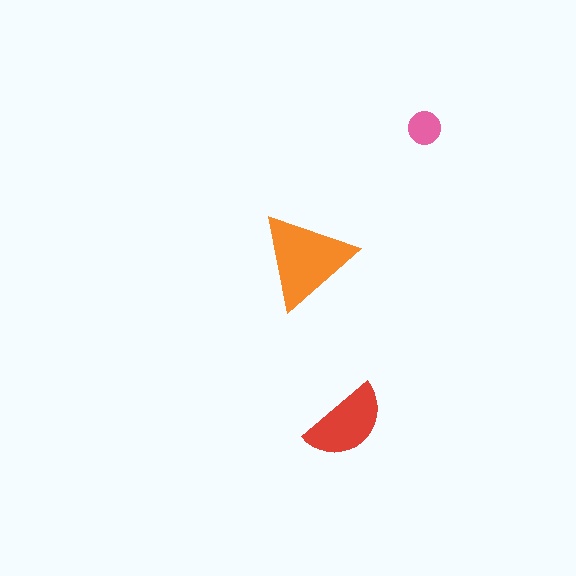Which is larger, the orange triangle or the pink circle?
The orange triangle.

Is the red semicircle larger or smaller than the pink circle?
Larger.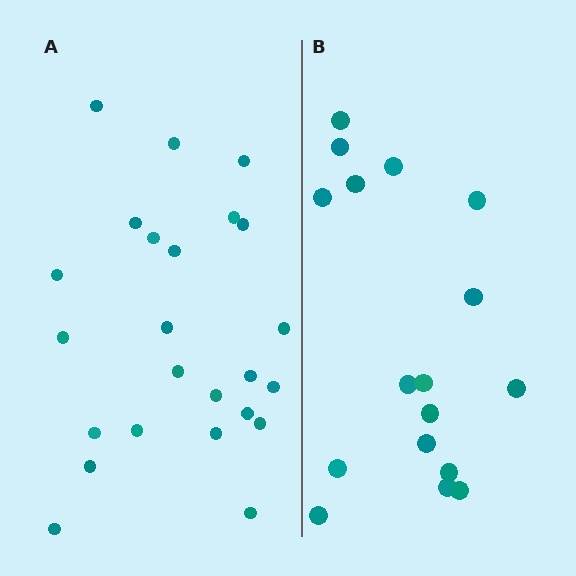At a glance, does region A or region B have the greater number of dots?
Region A (the left region) has more dots.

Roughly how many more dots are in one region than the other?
Region A has roughly 8 or so more dots than region B.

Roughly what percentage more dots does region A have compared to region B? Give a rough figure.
About 40% more.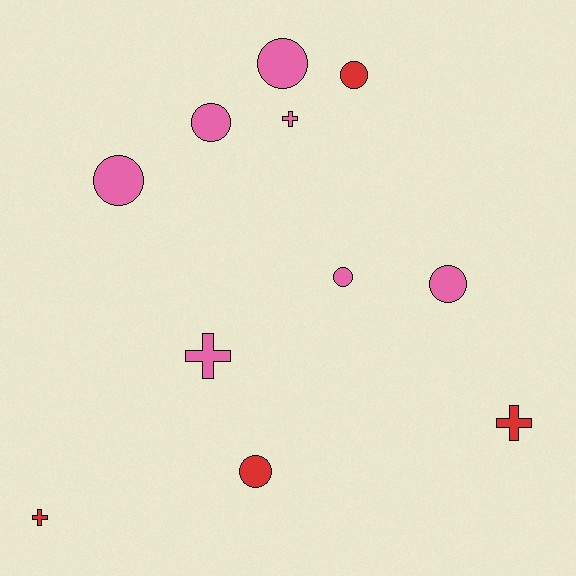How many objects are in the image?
There are 11 objects.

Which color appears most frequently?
Pink, with 7 objects.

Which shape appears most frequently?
Circle, with 7 objects.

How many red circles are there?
There are 2 red circles.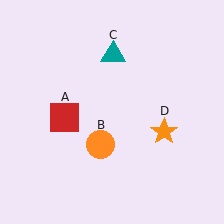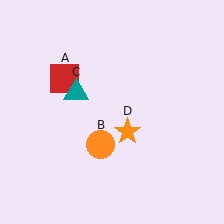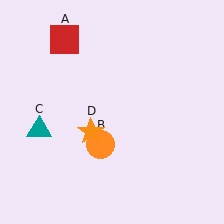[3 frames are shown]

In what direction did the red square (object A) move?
The red square (object A) moved up.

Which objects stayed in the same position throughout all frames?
Orange circle (object B) remained stationary.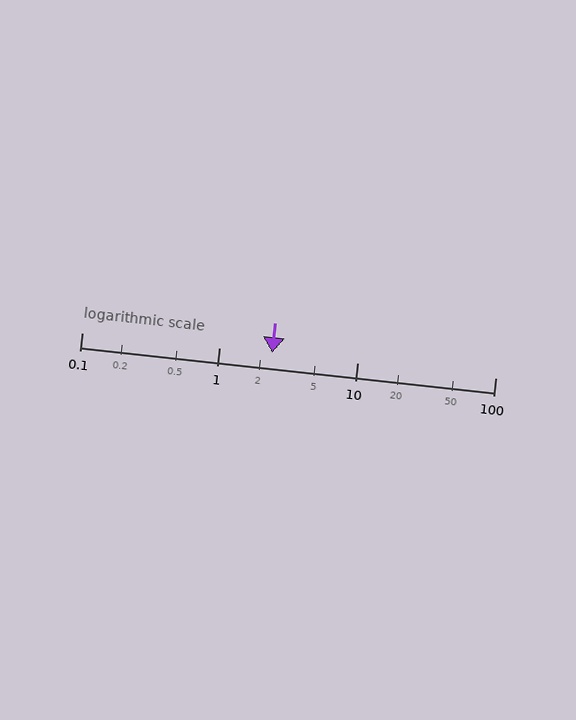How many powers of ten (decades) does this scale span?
The scale spans 3 decades, from 0.1 to 100.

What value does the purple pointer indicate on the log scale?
The pointer indicates approximately 2.4.